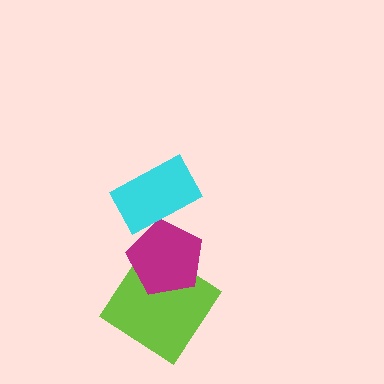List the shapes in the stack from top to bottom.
From top to bottom: the cyan rectangle, the magenta pentagon, the lime diamond.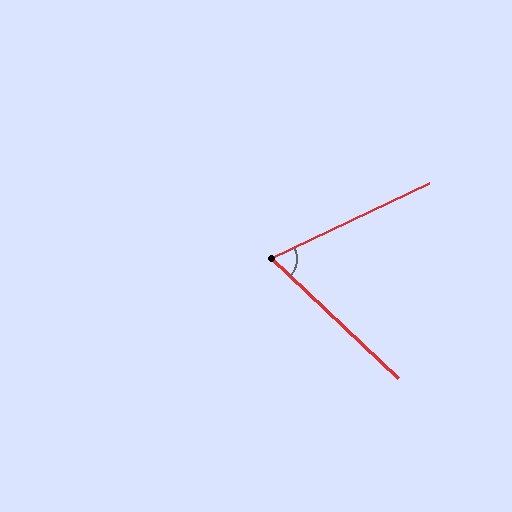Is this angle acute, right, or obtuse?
It is acute.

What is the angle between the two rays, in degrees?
Approximately 69 degrees.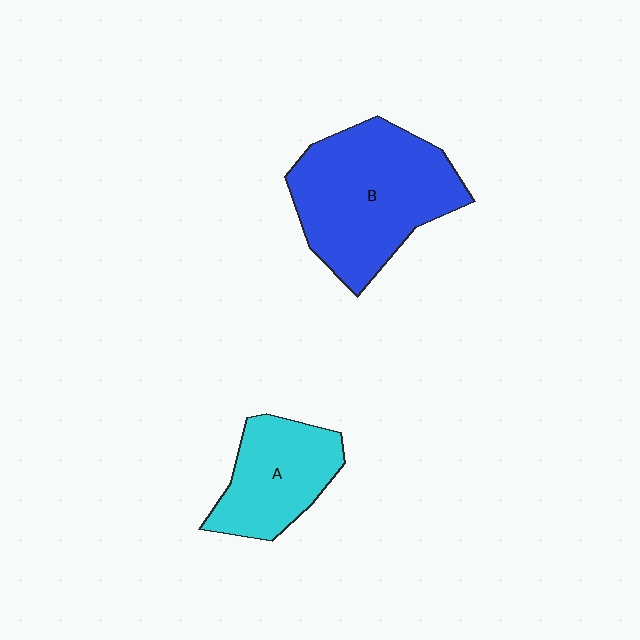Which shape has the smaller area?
Shape A (cyan).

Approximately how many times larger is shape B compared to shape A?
Approximately 1.7 times.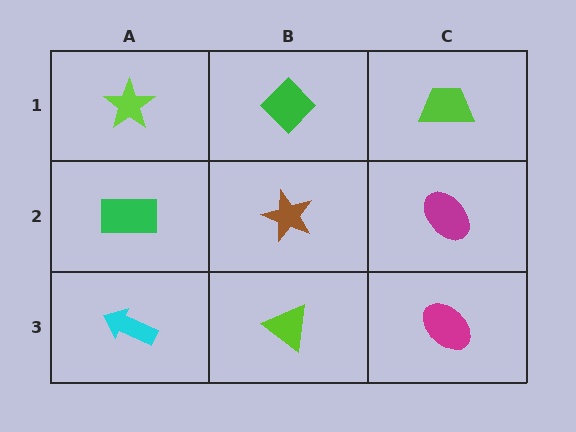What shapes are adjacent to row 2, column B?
A green diamond (row 1, column B), a lime triangle (row 3, column B), a green rectangle (row 2, column A), a magenta ellipse (row 2, column C).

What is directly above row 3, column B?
A brown star.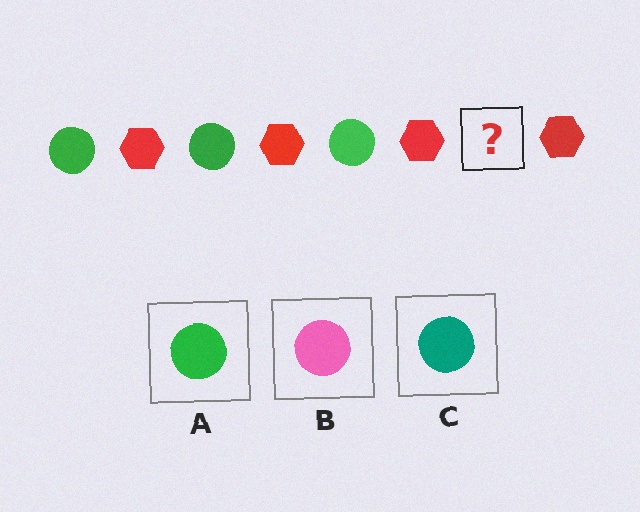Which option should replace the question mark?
Option A.